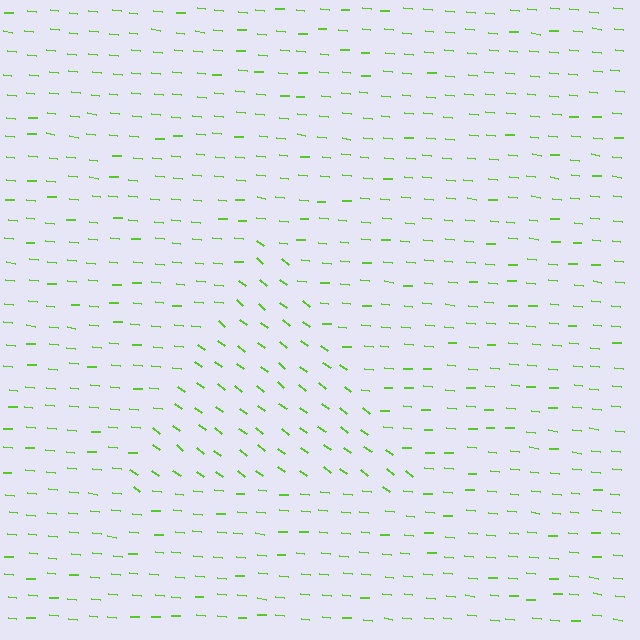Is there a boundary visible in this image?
Yes, there is a texture boundary formed by a change in line orientation.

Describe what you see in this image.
The image is filled with small lime line segments. A triangle region in the image has lines oriented differently from the surrounding lines, creating a visible texture boundary.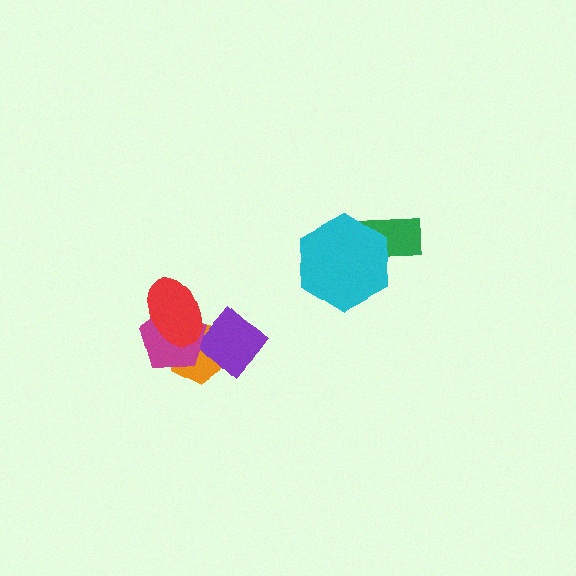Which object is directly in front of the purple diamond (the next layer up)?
The magenta pentagon is directly in front of the purple diamond.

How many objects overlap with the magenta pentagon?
3 objects overlap with the magenta pentagon.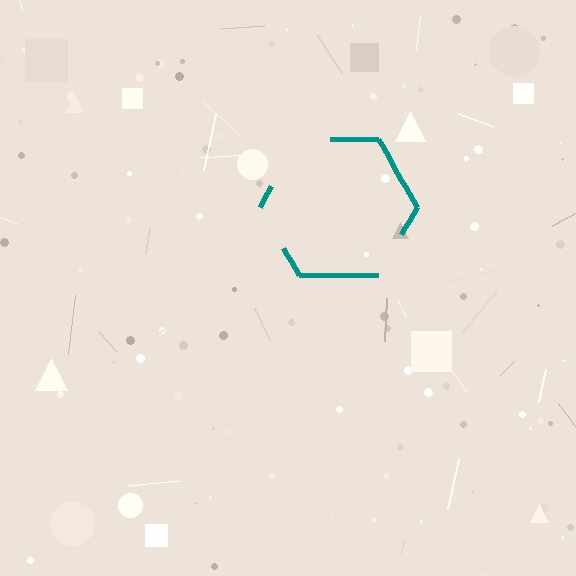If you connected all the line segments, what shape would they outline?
They would outline a hexagon.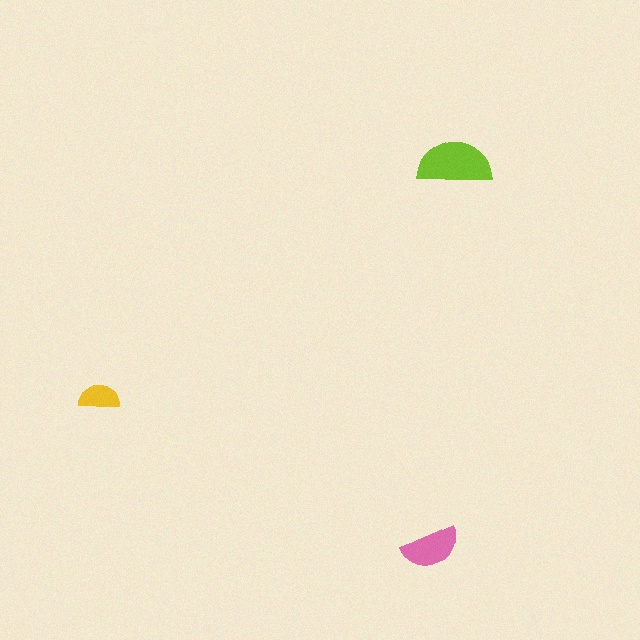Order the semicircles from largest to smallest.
the lime one, the pink one, the yellow one.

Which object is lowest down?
The pink semicircle is bottommost.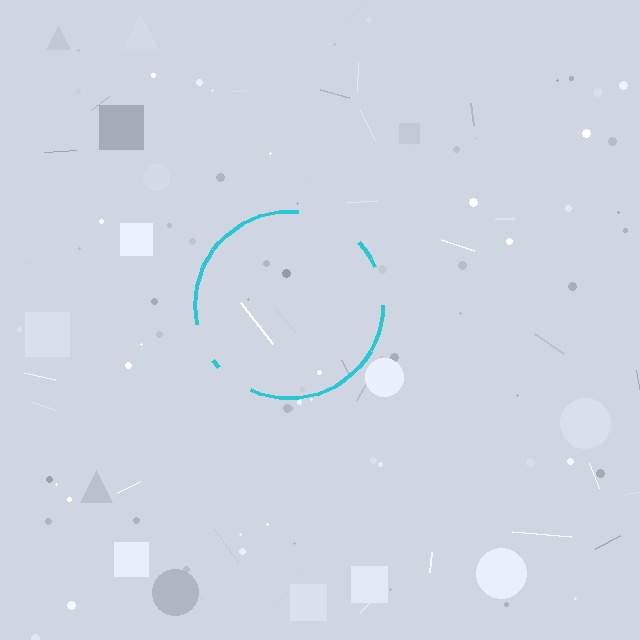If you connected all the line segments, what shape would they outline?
They would outline a circle.